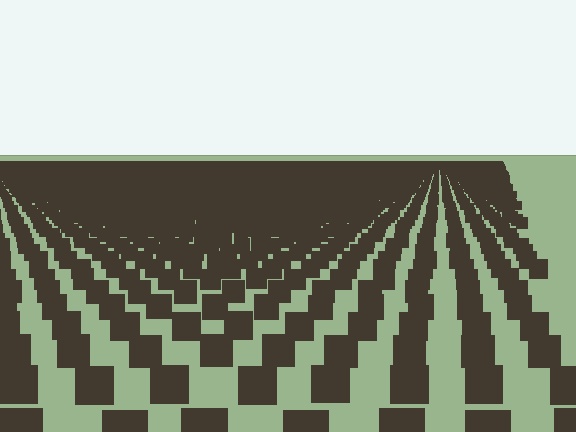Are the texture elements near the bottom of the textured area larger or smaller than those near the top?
Larger. Near the bottom, elements are closer to the viewer and appear at a bigger on-screen size.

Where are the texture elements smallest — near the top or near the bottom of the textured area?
Near the top.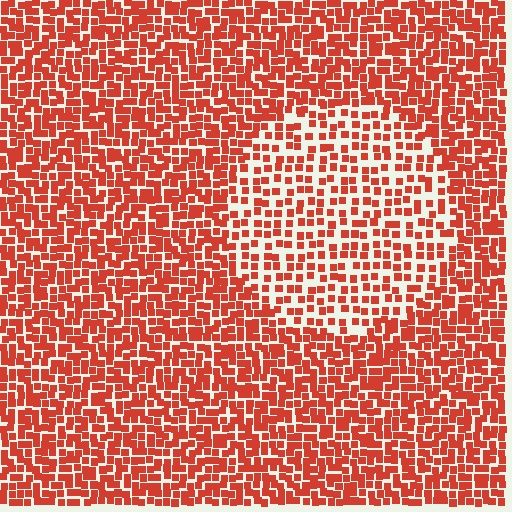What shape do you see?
I see a circle.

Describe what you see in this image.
The image contains small red elements arranged at two different densities. A circle-shaped region is visible where the elements are less densely packed than the surrounding area.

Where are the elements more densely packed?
The elements are more densely packed outside the circle boundary.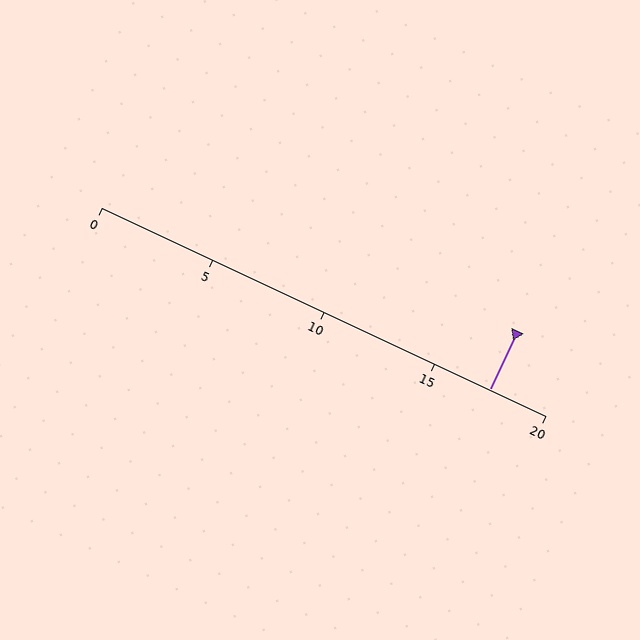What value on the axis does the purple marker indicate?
The marker indicates approximately 17.5.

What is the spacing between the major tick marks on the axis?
The major ticks are spaced 5 apart.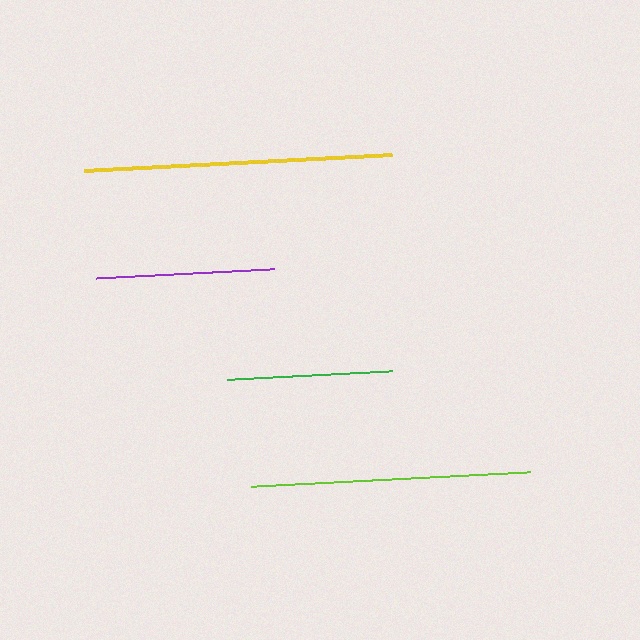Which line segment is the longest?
The yellow line is the longest at approximately 309 pixels.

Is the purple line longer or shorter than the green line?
The purple line is longer than the green line.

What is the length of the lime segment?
The lime segment is approximately 280 pixels long.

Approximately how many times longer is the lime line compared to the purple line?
The lime line is approximately 1.6 times the length of the purple line.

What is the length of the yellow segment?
The yellow segment is approximately 309 pixels long.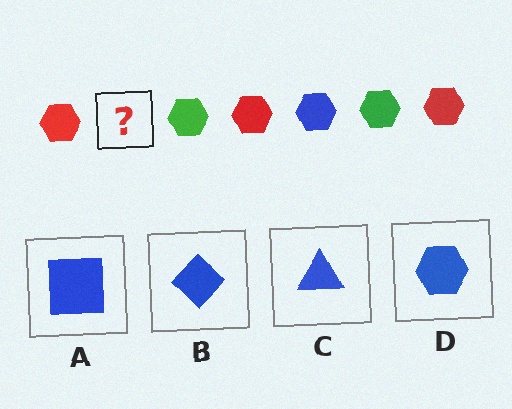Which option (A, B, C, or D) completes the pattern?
D.